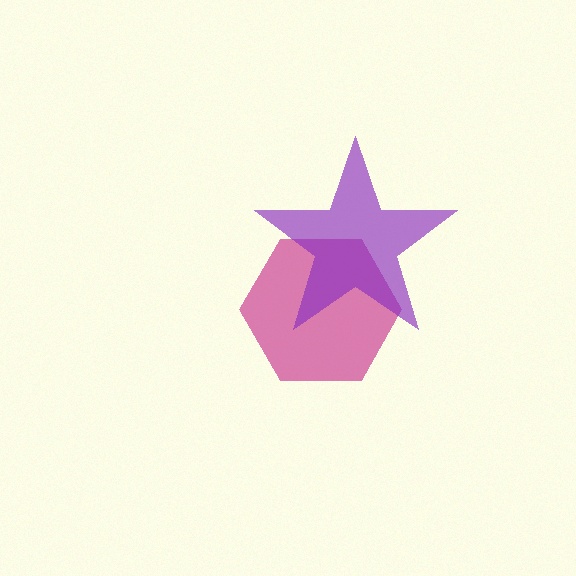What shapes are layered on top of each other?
The layered shapes are: a magenta hexagon, a purple star.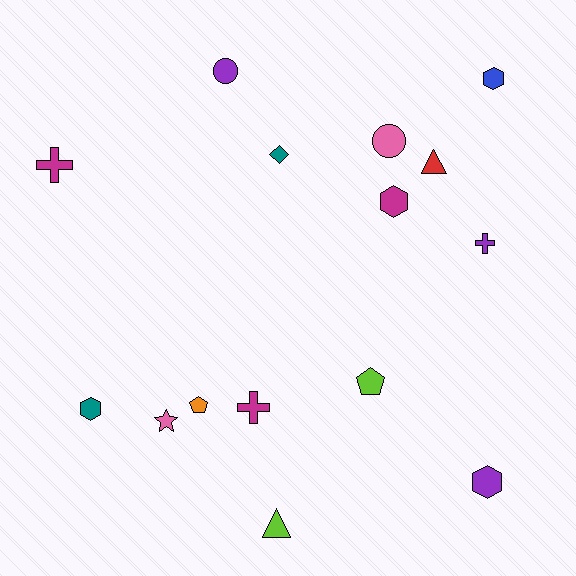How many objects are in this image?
There are 15 objects.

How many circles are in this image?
There are 2 circles.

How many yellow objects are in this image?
There are no yellow objects.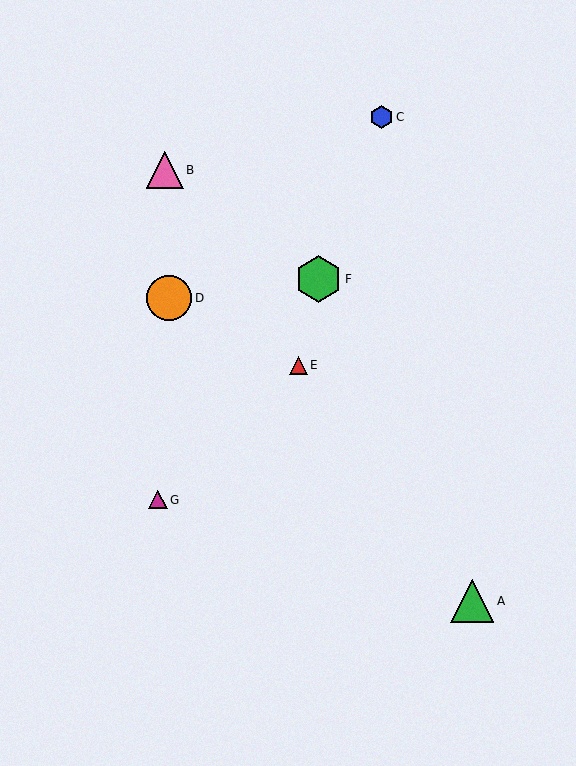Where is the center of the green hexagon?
The center of the green hexagon is at (319, 279).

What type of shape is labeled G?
Shape G is a magenta triangle.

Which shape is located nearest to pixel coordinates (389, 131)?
The blue hexagon (labeled C) at (382, 117) is nearest to that location.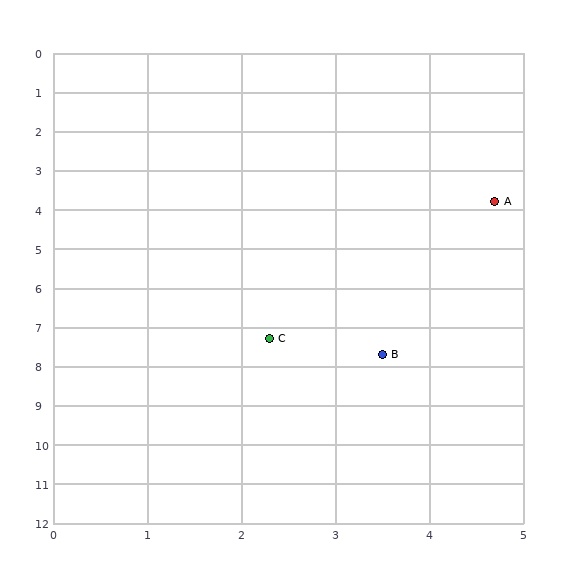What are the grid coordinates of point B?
Point B is at approximately (3.5, 7.7).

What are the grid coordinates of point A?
Point A is at approximately (4.7, 3.8).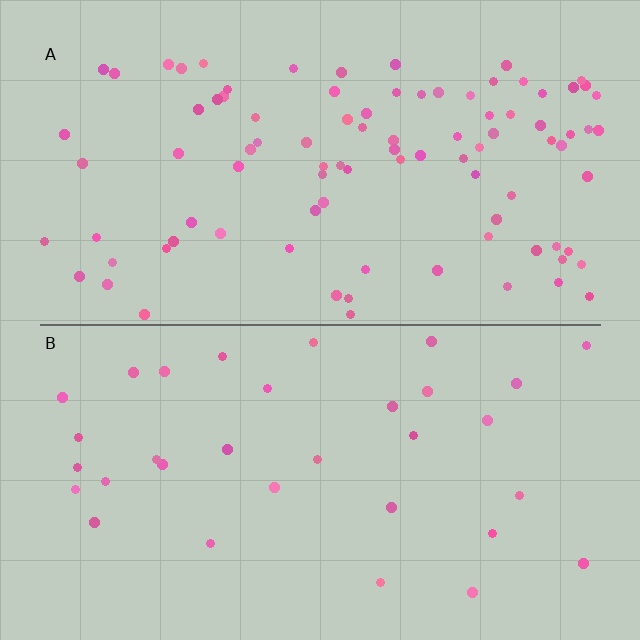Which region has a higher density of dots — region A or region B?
A (the top).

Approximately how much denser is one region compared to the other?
Approximately 2.8× — region A over region B.